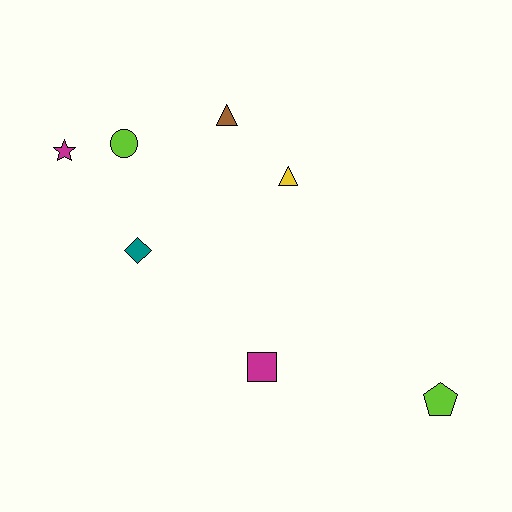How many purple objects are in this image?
There are no purple objects.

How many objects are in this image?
There are 7 objects.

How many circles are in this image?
There is 1 circle.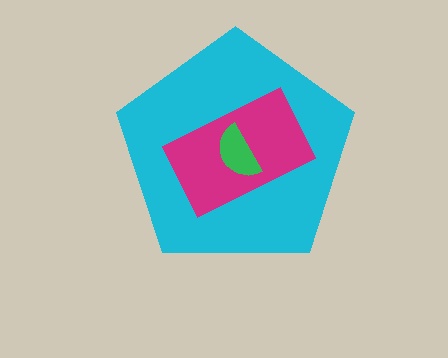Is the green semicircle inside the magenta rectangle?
Yes.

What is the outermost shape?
The cyan pentagon.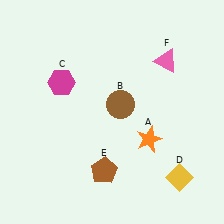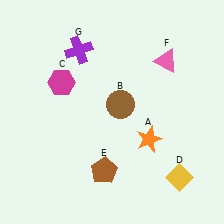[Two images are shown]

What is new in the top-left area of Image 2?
A purple cross (G) was added in the top-left area of Image 2.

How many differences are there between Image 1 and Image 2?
There is 1 difference between the two images.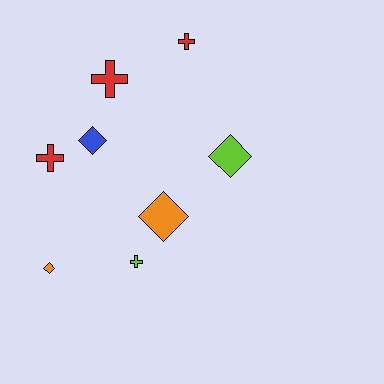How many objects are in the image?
There are 8 objects.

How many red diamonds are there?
There are no red diamonds.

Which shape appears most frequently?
Diamond, with 4 objects.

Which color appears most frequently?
Red, with 3 objects.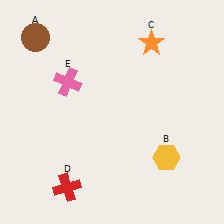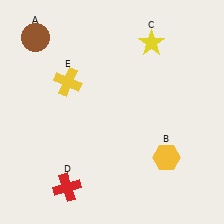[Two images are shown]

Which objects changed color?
C changed from orange to yellow. E changed from pink to yellow.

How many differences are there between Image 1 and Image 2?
There are 2 differences between the two images.